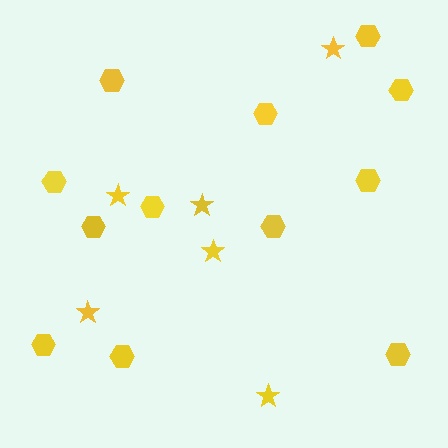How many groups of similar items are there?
There are 2 groups: one group of stars (6) and one group of hexagons (12).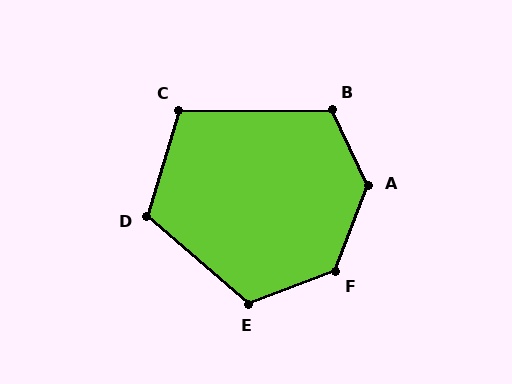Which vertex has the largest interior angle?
A, at approximately 134 degrees.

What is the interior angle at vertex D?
Approximately 114 degrees (obtuse).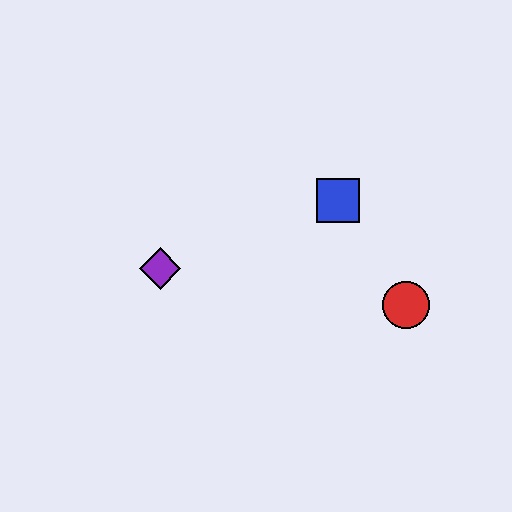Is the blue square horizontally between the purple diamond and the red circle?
Yes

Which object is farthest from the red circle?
The purple diamond is farthest from the red circle.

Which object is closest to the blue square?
The red circle is closest to the blue square.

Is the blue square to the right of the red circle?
No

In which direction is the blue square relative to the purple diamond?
The blue square is to the right of the purple diamond.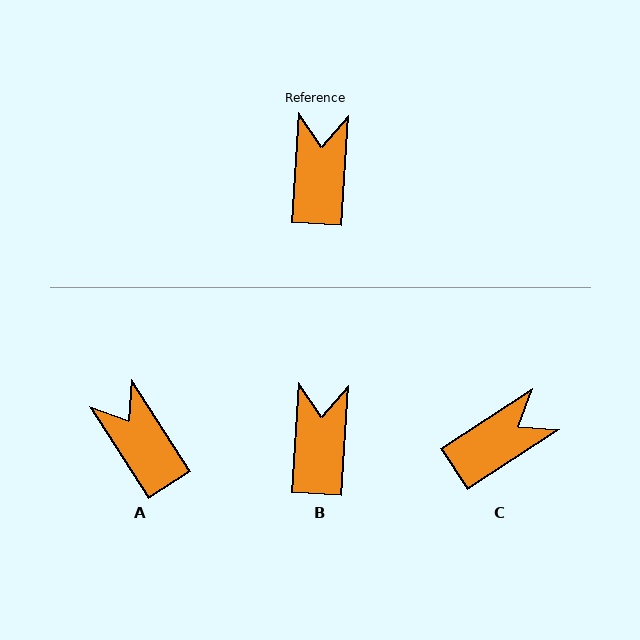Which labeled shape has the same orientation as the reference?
B.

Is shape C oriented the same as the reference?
No, it is off by about 53 degrees.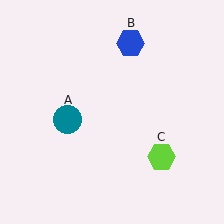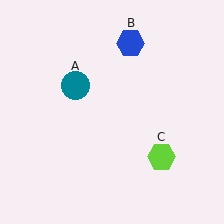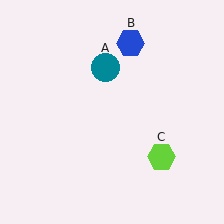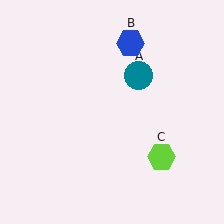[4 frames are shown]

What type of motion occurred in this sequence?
The teal circle (object A) rotated clockwise around the center of the scene.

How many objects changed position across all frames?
1 object changed position: teal circle (object A).